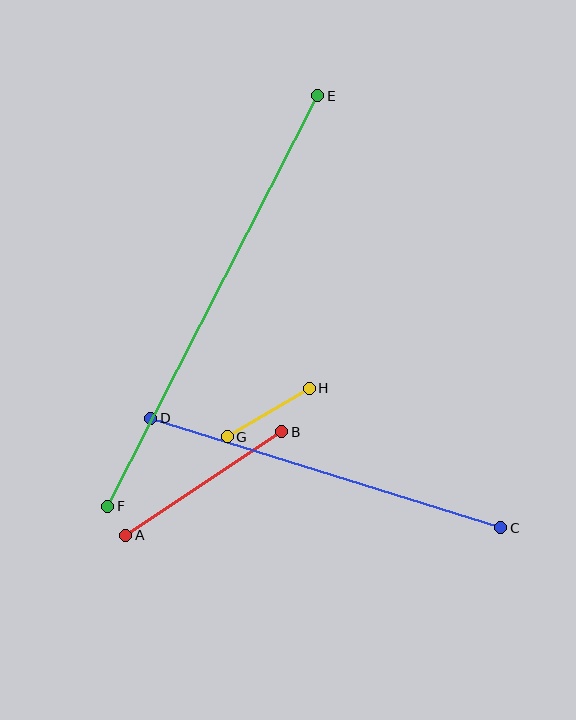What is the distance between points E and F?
The distance is approximately 462 pixels.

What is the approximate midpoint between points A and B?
The midpoint is at approximately (204, 484) pixels.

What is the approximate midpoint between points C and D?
The midpoint is at approximately (326, 473) pixels.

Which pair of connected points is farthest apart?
Points E and F are farthest apart.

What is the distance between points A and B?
The distance is approximately 187 pixels.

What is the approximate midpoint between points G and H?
The midpoint is at approximately (268, 412) pixels.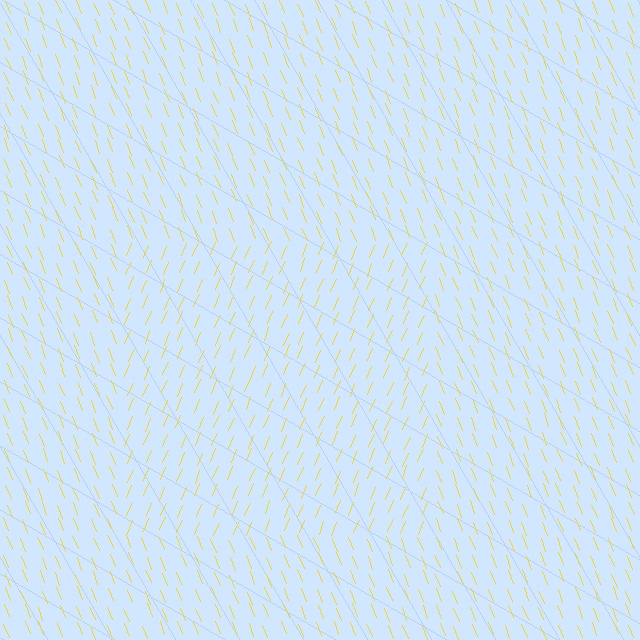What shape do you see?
I see a rectangle.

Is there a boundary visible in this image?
Yes, there is a texture boundary formed by a change in line orientation.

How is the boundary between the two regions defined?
The boundary is defined purely by a change in line orientation (approximately 45 degrees difference). All lines are the same color and thickness.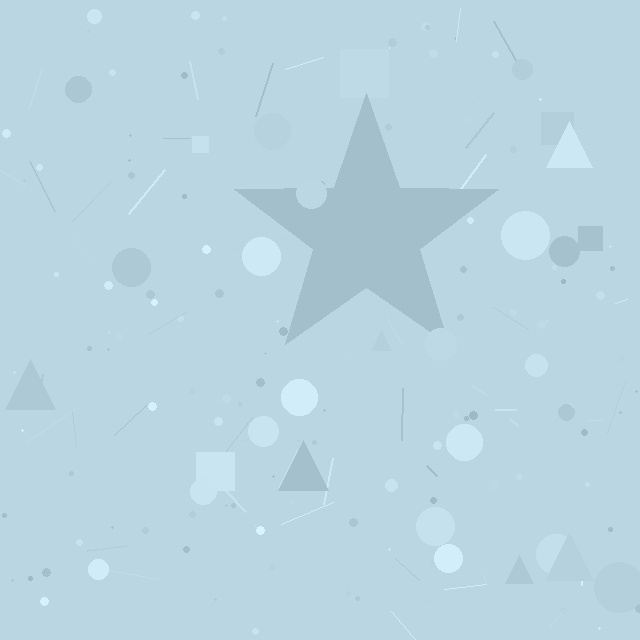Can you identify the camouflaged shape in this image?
The camouflaged shape is a star.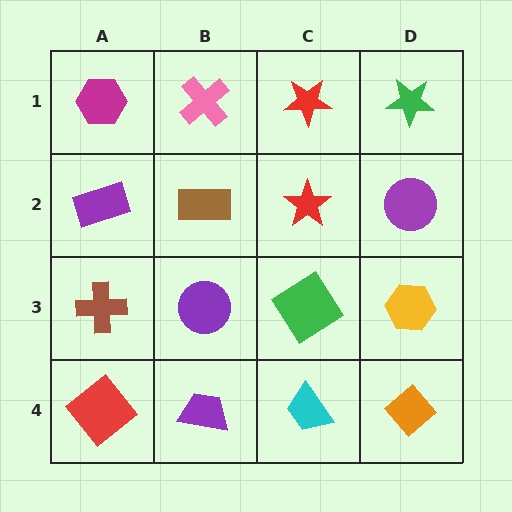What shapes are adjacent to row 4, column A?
A brown cross (row 3, column A), a purple trapezoid (row 4, column B).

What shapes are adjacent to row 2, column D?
A green star (row 1, column D), a yellow hexagon (row 3, column D), a red star (row 2, column C).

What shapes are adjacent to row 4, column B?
A purple circle (row 3, column B), a red diamond (row 4, column A), a cyan trapezoid (row 4, column C).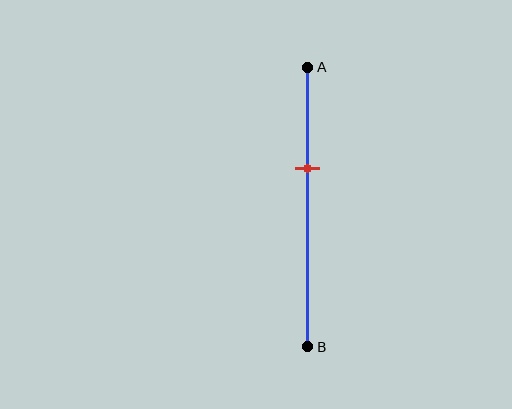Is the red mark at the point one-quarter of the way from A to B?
No, the mark is at about 35% from A, not at the 25% one-quarter point.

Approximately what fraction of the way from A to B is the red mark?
The red mark is approximately 35% of the way from A to B.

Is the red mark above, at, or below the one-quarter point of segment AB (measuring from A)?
The red mark is below the one-quarter point of segment AB.